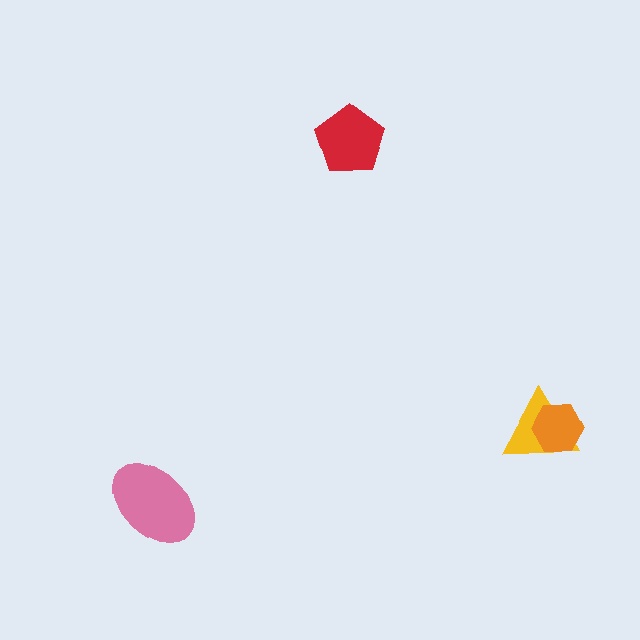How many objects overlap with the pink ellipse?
0 objects overlap with the pink ellipse.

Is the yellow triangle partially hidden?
Yes, it is partially covered by another shape.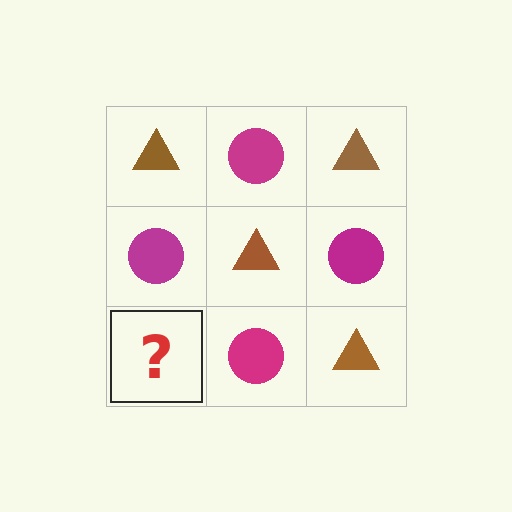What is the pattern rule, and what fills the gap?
The rule is that it alternates brown triangle and magenta circle in a checkerboard pattern. The gap should be filled with a brown triangle.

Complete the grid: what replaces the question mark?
The question mark should be replaced with a brown triangle.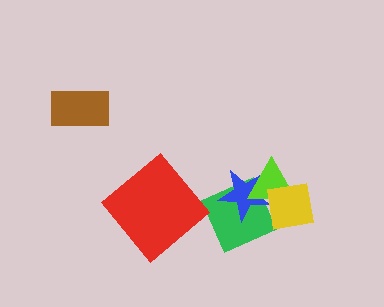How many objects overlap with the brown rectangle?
0 objects overlap with the brown rectangle.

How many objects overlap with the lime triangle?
3 objects overlap with the lime triangle.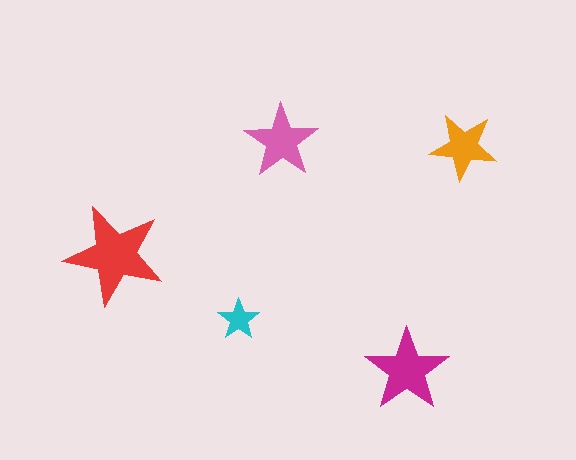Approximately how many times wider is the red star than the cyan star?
About 2.5 times wider.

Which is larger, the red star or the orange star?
The red one.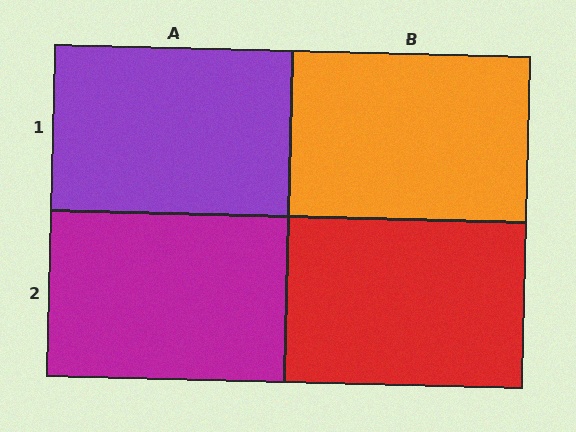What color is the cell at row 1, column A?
Purple.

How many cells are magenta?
1 cell is magenta.